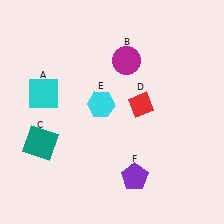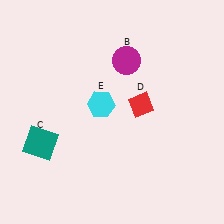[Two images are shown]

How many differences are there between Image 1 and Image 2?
There are 2 differences between the two images.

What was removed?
The purple pentagon (F), the cyan square (A) were removed in Image 2.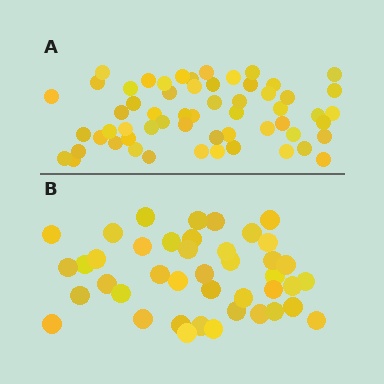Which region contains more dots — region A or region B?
Region A (the top region) has more dots.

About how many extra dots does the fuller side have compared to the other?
Region A has approximately 15 more dots than region B.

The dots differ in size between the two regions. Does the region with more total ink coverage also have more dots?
No. Region B has more total ink coverage because its dots are larger, but region A actually contains more individual dots. Total area can be misleading — the number of items is what matters here.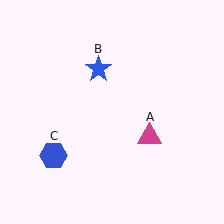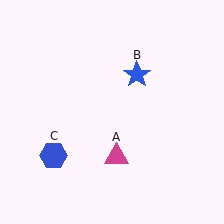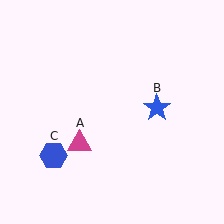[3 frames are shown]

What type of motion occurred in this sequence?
The magenta triangle (object A), blue star (object B) rotated clockwise around the center of the scene.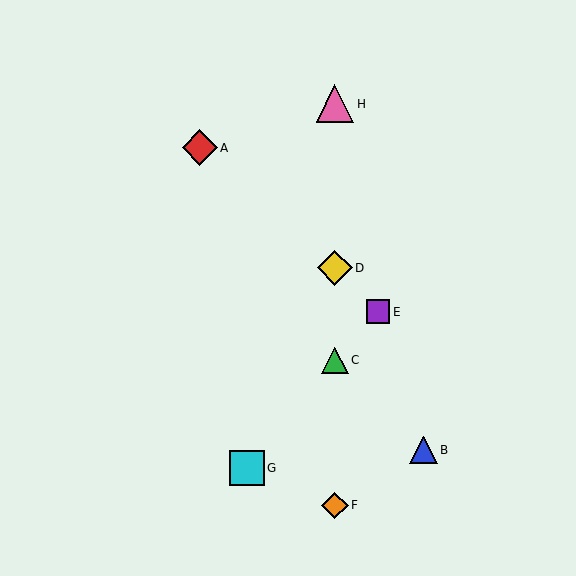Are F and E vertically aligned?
No, F is at x≈335 and E is at x≈378.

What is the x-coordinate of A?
Object A is at x≈200.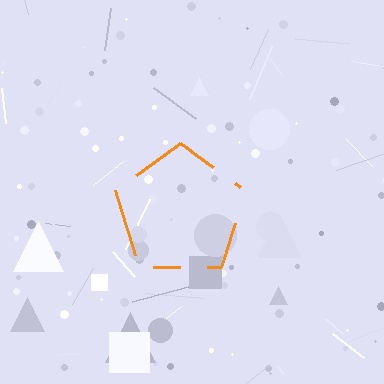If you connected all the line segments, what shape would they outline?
They would outline a pentagon.